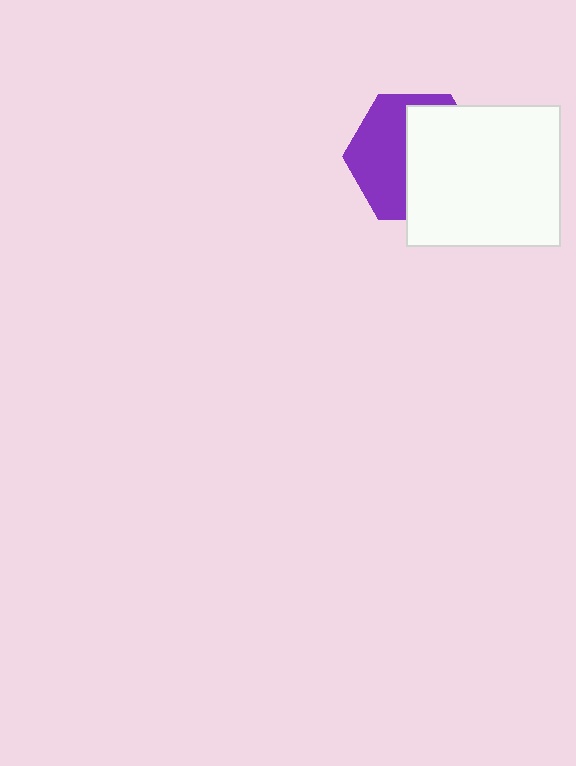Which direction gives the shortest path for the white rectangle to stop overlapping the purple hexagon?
Moving right gives the shortest separation.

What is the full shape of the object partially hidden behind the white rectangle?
The partially hidden object is a purple hexagon.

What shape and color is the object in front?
The object in front is a white rectangle.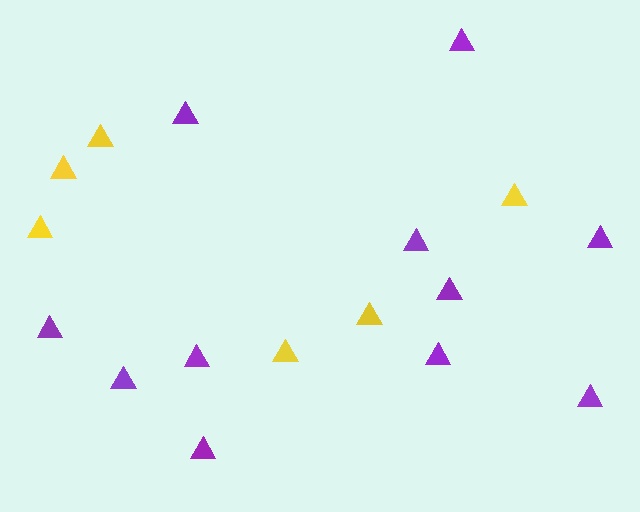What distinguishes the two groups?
There are 2 groups: one group of purple triangles (11) and one group of yellow triangles (6).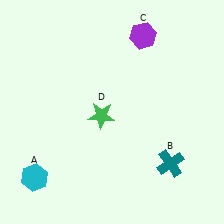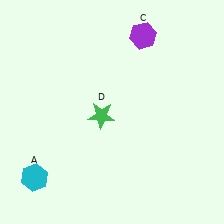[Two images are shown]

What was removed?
The teal cross (B) was removed in Image 2.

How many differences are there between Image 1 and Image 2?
There is 1 difference between the two images.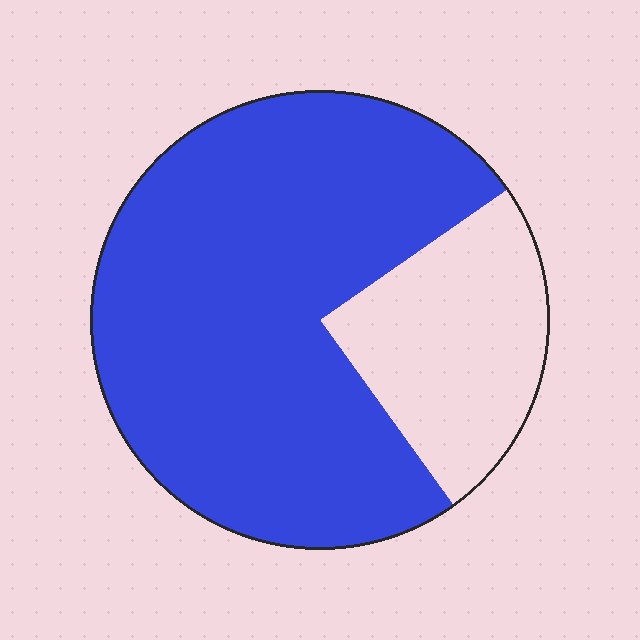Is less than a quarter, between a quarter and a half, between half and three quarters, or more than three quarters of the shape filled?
More than three quarters.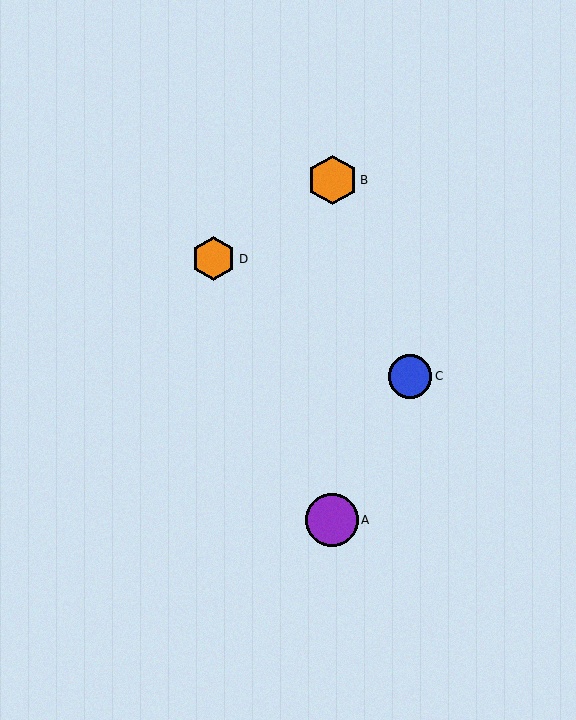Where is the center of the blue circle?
The center of the blue circle is at (410, 376).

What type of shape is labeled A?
Shape A is a purple circle.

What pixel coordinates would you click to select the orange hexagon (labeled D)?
Click at (213, 259) to select the orange hexagon D.